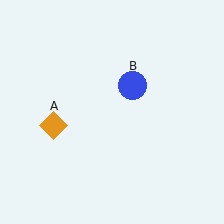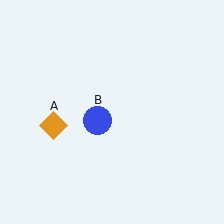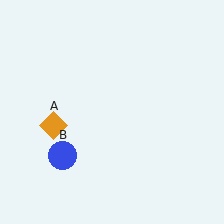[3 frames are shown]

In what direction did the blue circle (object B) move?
The blue circle (object B) moved down and to the left.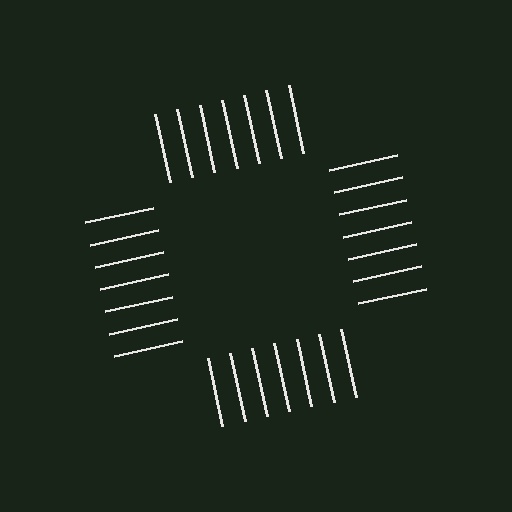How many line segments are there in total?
28 — 7 along each of the 4 edges.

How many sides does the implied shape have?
4 sides — the line-ends trace a square.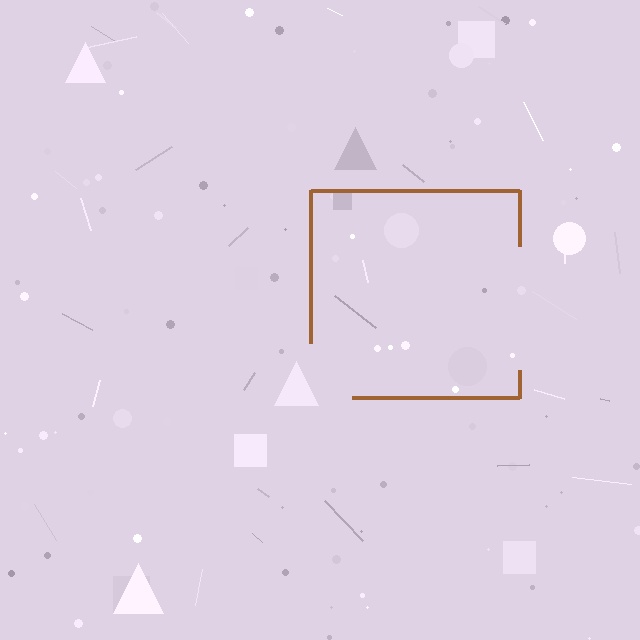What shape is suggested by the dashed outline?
The dashed outline suggests a square.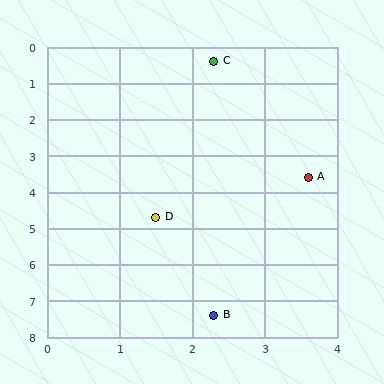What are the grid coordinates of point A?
Point A is at approximately (3.6, 3.6).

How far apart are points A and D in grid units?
Points A and D are about 2.4 grid units apart.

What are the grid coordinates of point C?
Point C is at approximately (2.3, 0.4).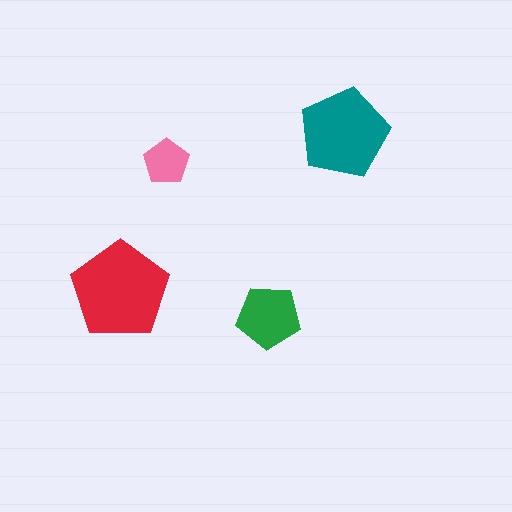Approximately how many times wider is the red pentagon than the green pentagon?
About 1.5 times wider.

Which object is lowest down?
The green pentagon is bottommost.